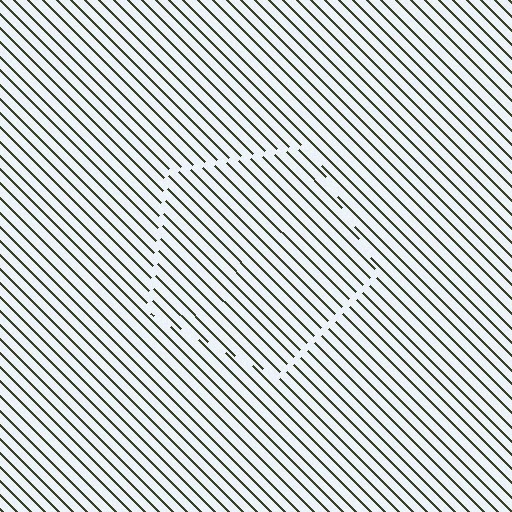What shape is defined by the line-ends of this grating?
An illusory pentagon. The interior of the shape contains the same grating, shifted by half a period — the contour is defined by the phase discontinuity where line-ends from the inner and outer gratings abut.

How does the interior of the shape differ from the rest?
The interior of the shape contains the same grating, shifted by half a period — the contour is defined by the phase discontinuity where line-ends from the inner and outer gratings abut.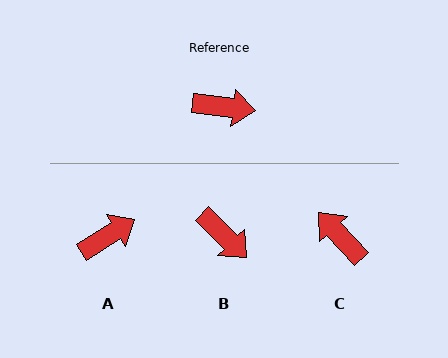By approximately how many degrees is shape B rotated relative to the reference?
Approximately 38 degrees clockwise.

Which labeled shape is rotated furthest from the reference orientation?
C, about 140 degrees away.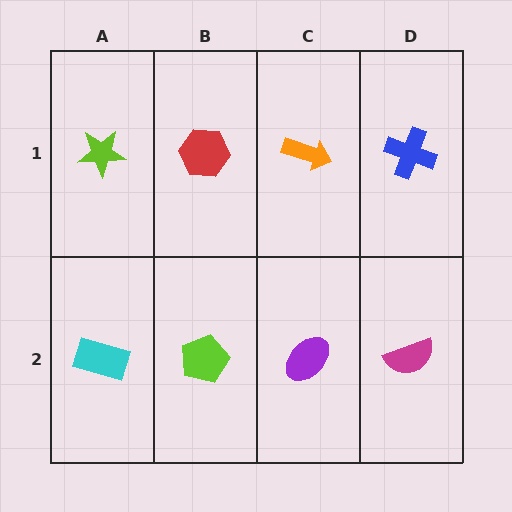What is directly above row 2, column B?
A red hexagon.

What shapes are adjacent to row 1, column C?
A purple ellipse (row 2, column C), a red hexagon (row 1, column B), a blue cross (row 1, column D).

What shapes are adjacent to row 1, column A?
A cyan rectangle (row 2, column A), a red hexagon (row 1, column B).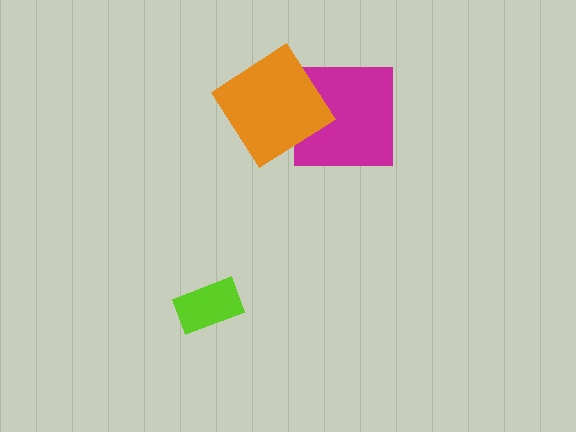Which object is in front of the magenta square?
The orange diamond is in front of the magenta square.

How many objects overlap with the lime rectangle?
0 objects overlap with the lime rectangle.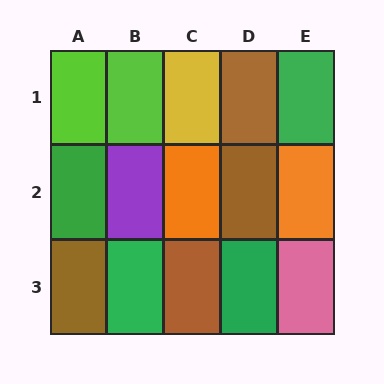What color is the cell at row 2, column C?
Orange.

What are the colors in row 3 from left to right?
Brown, green, brown, green, pink.